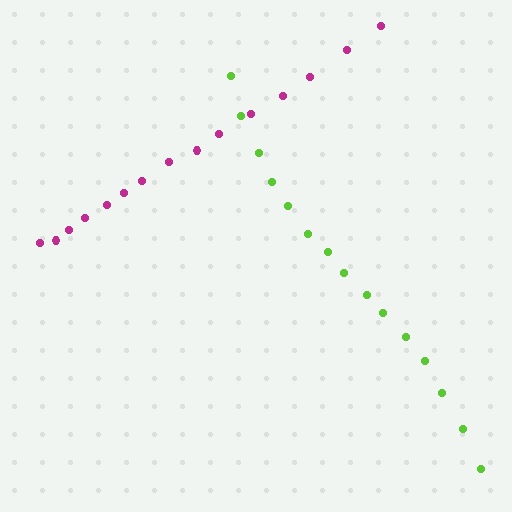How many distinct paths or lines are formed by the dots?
There are 2 distinct paths.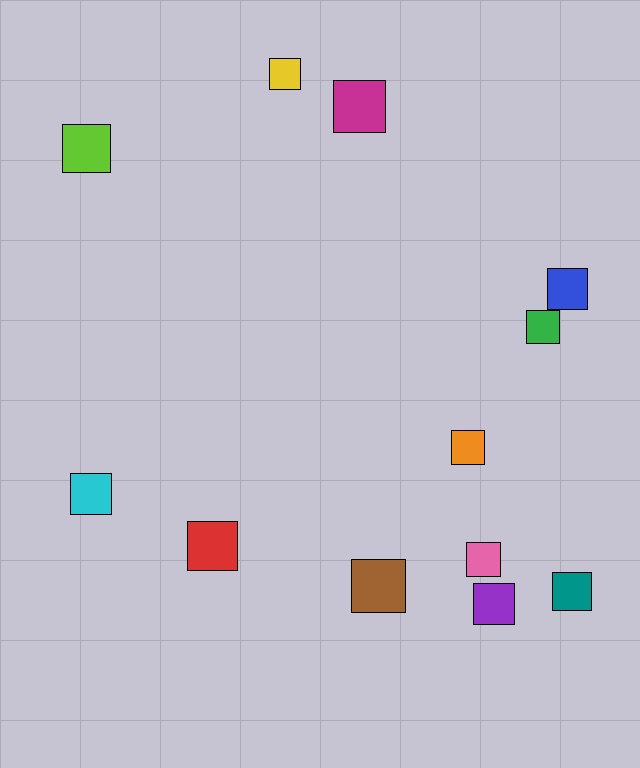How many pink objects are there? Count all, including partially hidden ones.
There is 1 pink object.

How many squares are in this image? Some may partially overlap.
There are 12 squares.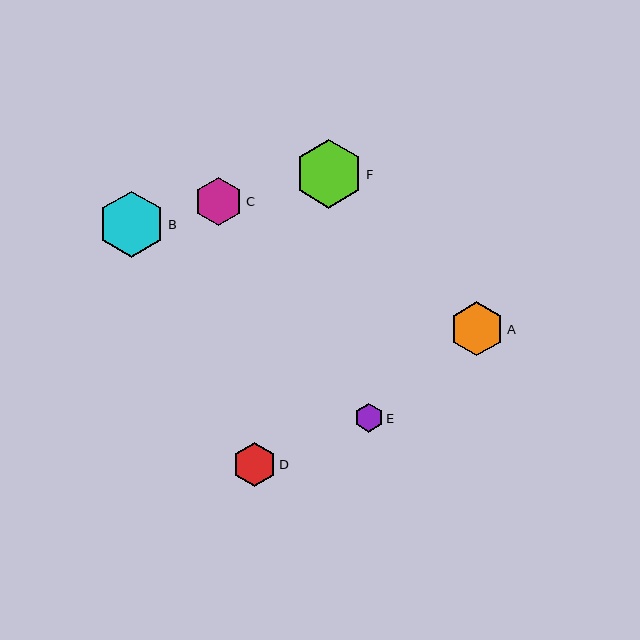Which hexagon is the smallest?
Hexagon E is the smallest with a size of approximately 29 pixels.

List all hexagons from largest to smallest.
From largest to smallest: F, B, A, C, D, E.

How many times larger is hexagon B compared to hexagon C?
Hexagon B is approximately 1.4 times the size of hexagon C.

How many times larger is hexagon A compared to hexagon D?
Hexagon A is approximately 1.2 times the size of hexagon D.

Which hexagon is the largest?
Hexagon F is the largest with a size of approximately 69 pixels.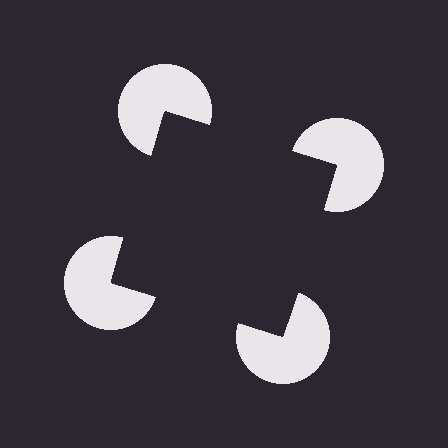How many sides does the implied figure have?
4 sides.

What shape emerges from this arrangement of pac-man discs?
An illusory square — its edges are inferred from the aligned wedge cuts in the pac-man discs, not physically drawn.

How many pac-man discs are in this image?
There are 4 — one at each vertex of the illusory square.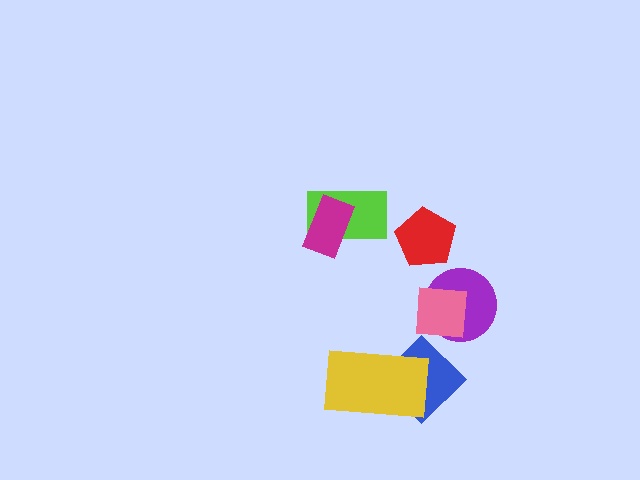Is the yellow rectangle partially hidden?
No, no other shape covers it.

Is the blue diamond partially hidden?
Yes, it is partially covered by another shape.